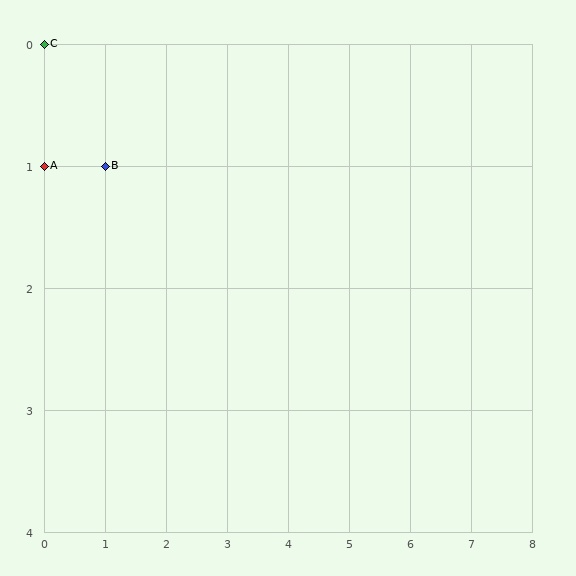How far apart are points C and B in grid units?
Points C and B are 1 column and 1 row apart (about 1.4 grid units diagonally).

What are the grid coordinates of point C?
Point C is at grid coordinates (0, 0).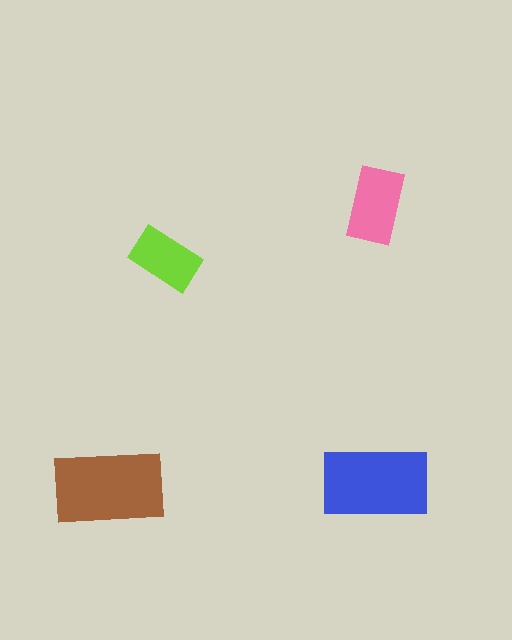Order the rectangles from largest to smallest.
the brown one, the blue one, the pink one, the lime one.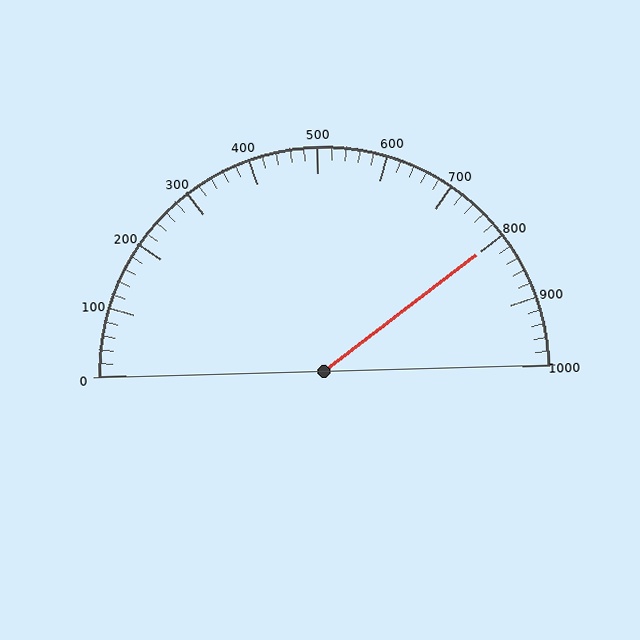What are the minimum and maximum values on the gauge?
The gauge ranges from 0 to 1000.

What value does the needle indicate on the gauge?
The needle indicates approximately 800.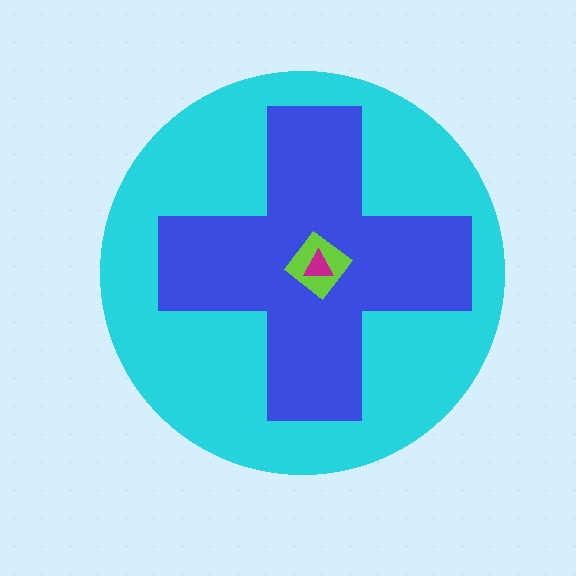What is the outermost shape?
The cyan circle.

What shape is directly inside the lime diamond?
The magenta triangle.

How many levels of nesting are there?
4.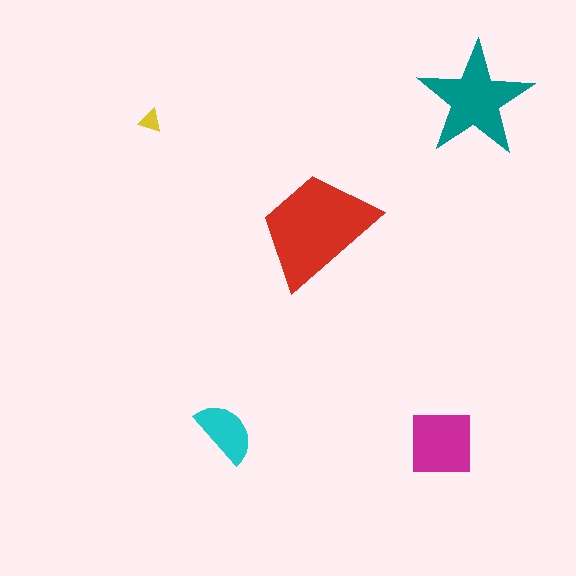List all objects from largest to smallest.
The red trapezoid, the teal star, the magenta square, the cyan semicircle, the yellow triangle.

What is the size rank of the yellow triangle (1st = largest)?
5th.